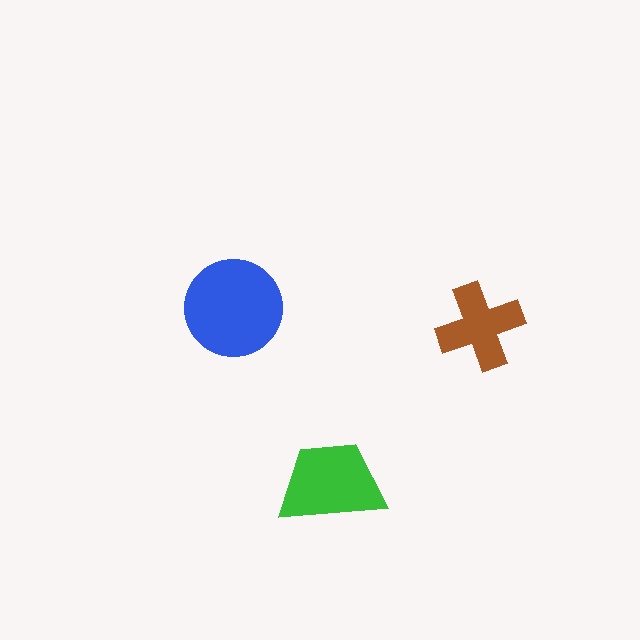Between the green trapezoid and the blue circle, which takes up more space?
The blue circle.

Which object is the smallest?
The brown cross.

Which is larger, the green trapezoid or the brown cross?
The green trapezoid.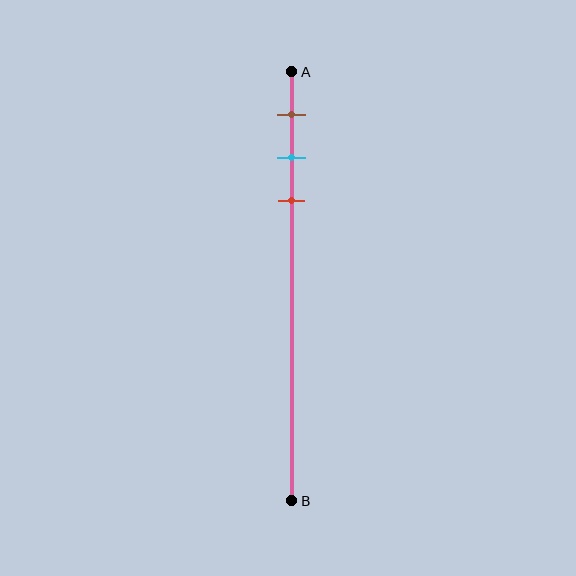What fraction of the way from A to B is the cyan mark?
The cyan mark is approximately 20% (0.2) of the way from A to B.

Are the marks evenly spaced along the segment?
Yes, the marks are approximately evenly spaced.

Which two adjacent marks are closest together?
The cyan and red marks are the closest adjacent pair.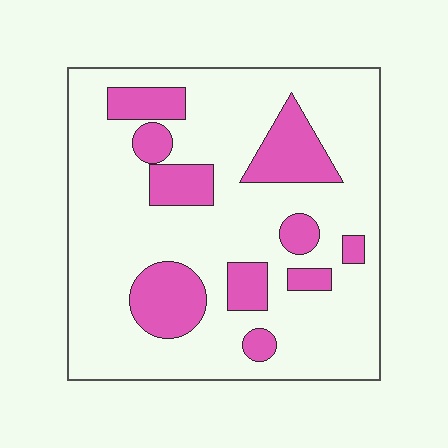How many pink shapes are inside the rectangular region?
10.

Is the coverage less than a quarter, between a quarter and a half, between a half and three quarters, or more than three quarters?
Less than a quarter.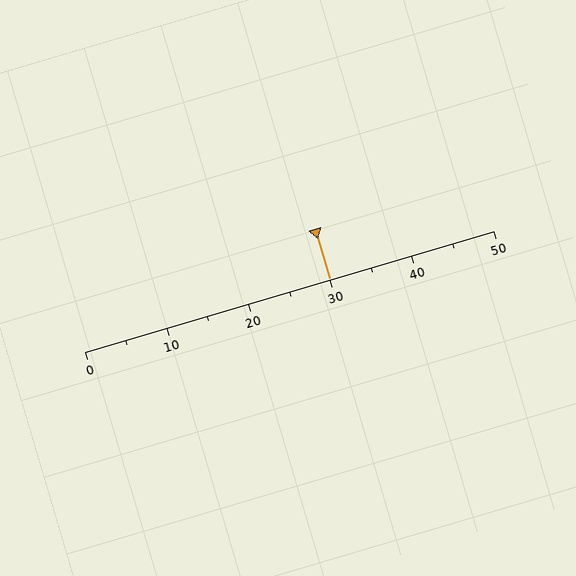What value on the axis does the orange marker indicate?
The marker indicates approximately 30.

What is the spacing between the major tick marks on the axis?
The major ticks are spaced 10 apart.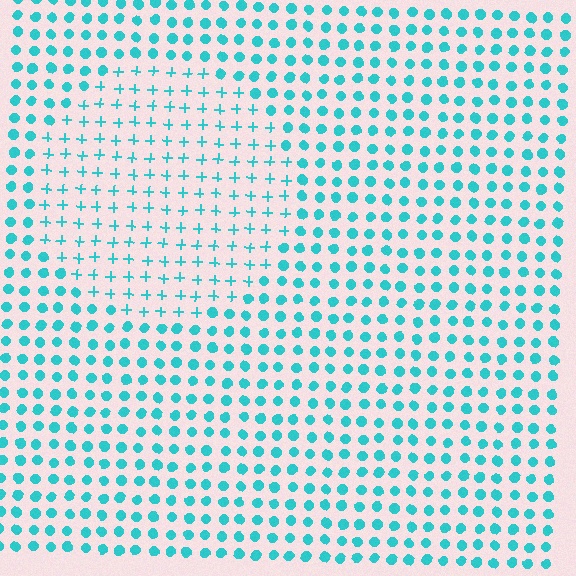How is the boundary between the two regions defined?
The boundary is defined by a change in element shape: plus signs inside vs. circles outside. All elements share the same color and spacing.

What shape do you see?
I see a circle.